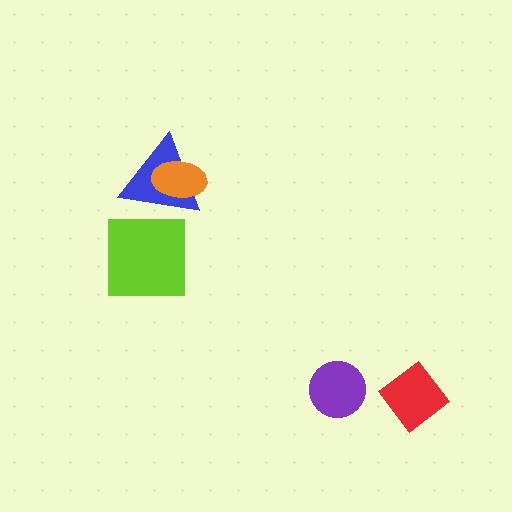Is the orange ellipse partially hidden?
No, no other shape covers it.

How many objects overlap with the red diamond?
0 objects overlap with the red diamond.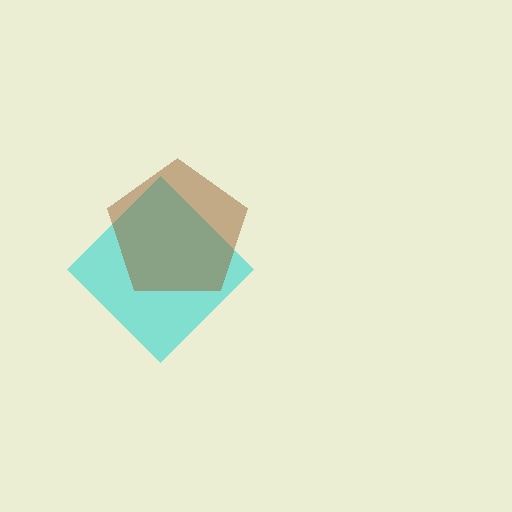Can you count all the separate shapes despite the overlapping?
Yes, there are 2 separate shapes.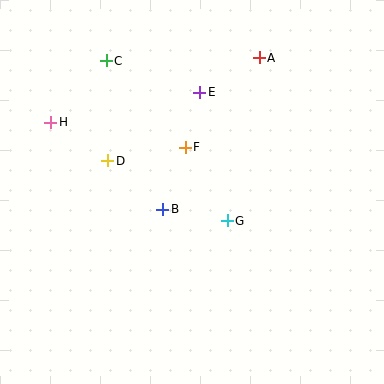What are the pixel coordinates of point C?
Point C is at (106, 61).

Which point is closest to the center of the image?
Point B at (163, 209) is closest to the center.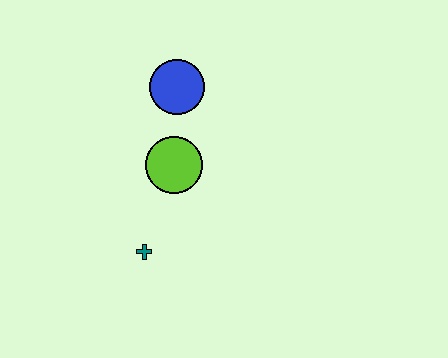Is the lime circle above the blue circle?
No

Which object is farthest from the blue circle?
The teal cross is farthest from the blue circle.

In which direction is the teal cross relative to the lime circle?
The teal cross is below the lime circle.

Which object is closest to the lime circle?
The blue circle is closest to the lime circle.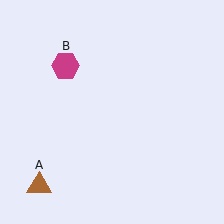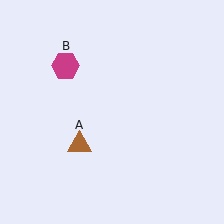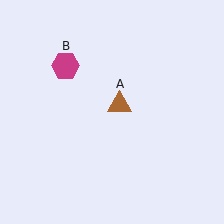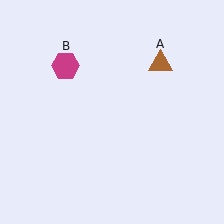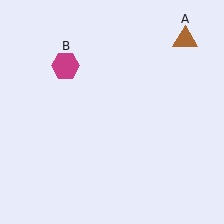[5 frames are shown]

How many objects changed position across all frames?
1 object changed position: brown triangle (object A).